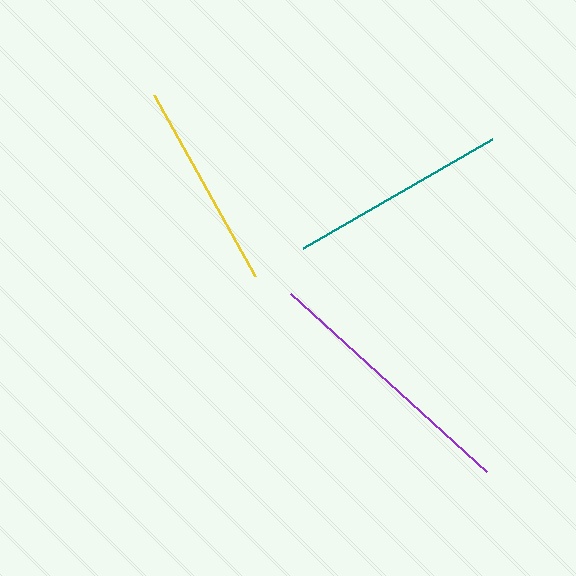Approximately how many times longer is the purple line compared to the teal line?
The purple line is approximately 1.2 times the length of the teal line.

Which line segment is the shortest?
The yellow line is the shortest at approximately 207 pixels.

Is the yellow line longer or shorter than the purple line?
The purple line is longer than the yellow line.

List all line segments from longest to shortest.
From longest to shortest: purple, teal, yellow.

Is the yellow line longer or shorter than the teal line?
The teal line is longer than the yellow line.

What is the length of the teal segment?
The teal segment is approximately 218 pixels long.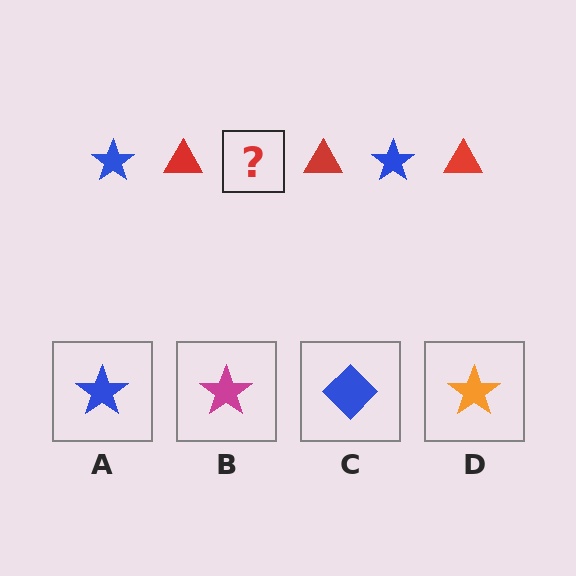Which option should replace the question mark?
Option A.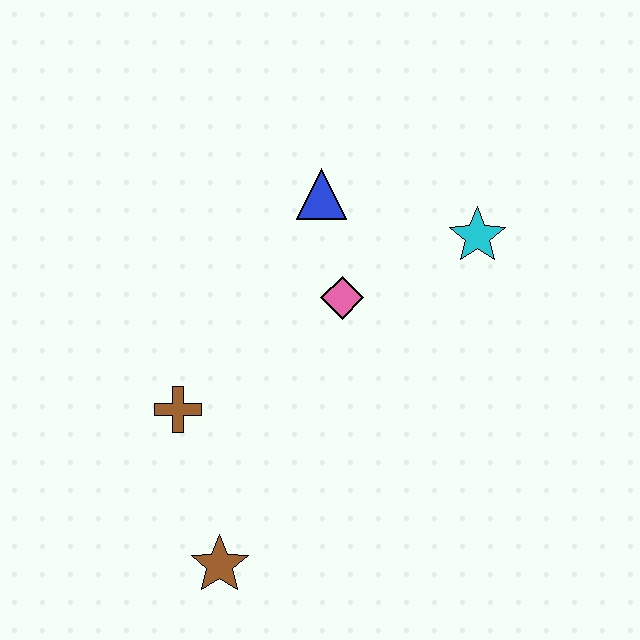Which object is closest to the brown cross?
The brown star is closest to the brown cross.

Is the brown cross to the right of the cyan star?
No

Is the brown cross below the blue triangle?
Yes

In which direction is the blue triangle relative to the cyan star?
The blue triangle is to the left of the cyan star.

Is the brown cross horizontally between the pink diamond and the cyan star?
No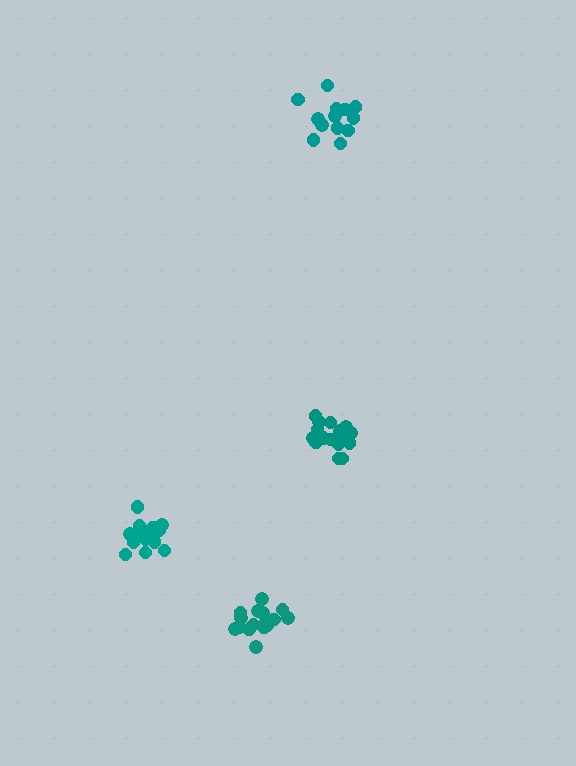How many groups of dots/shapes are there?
There are 4 groups.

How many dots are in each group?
Group 1: 16 dots, Group 2: 16 dots, Group 3: 18 dots, Group 4: 13 dots (63 total).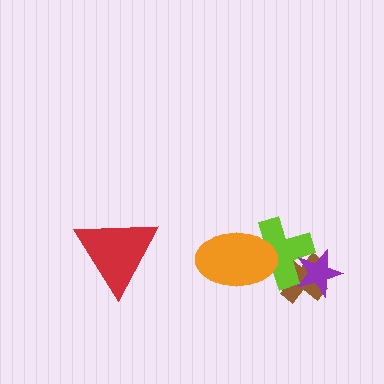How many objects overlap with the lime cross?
3 objects overlap with the lime cross.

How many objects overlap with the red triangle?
0 objects overlap with the red triangle.